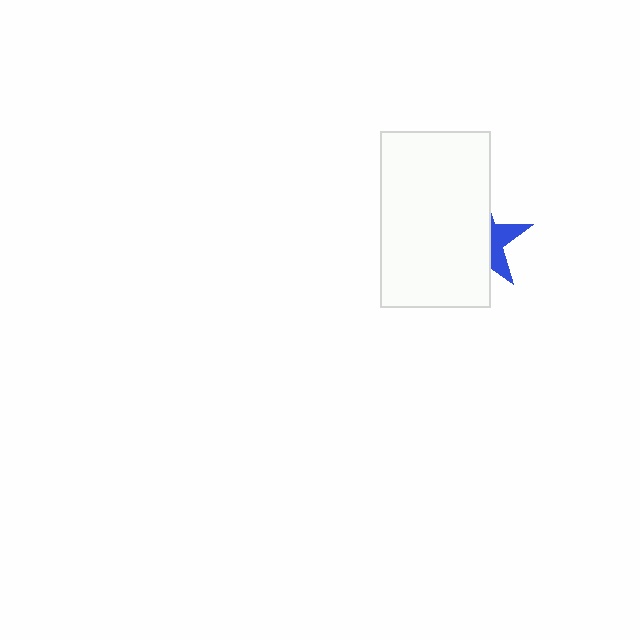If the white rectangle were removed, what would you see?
You would see the complete blue star.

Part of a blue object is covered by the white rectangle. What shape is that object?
It is a star.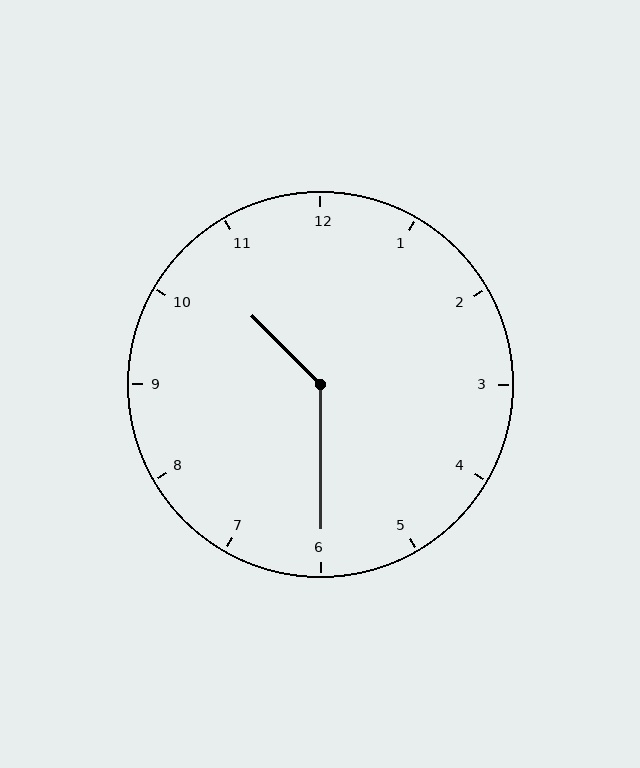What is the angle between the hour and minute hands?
Approximately 135 degrees.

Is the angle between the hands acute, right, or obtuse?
It is obtuse.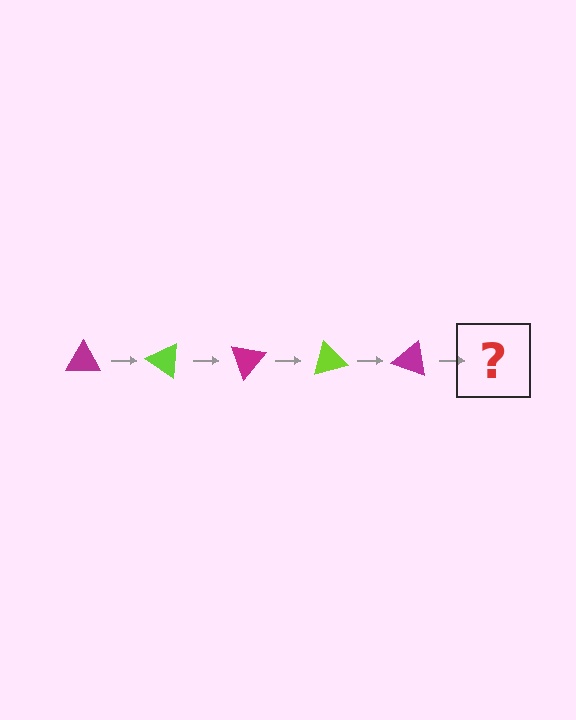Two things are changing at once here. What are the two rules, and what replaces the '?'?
The two rules are that it rotates 35 degrees each step and the color cycles through magenta and lime. The '?' should be a lime triangle, rotated 175 degrees from the start.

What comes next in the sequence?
The next element should be a lime triangle, rotated 175 degrees from the start.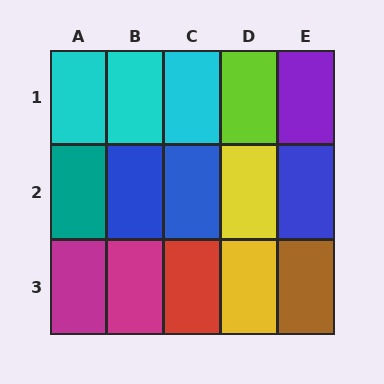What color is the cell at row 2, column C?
Blue.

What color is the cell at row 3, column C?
Red.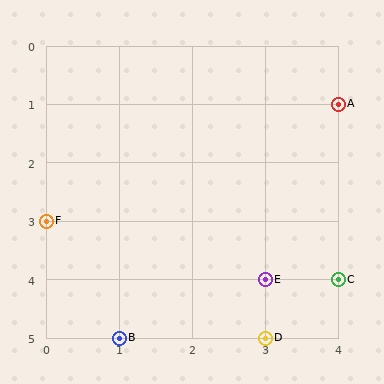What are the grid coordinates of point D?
Point D is at grid coordinates (3, 5).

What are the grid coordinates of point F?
Point F is at grid coordinates (0, 3).